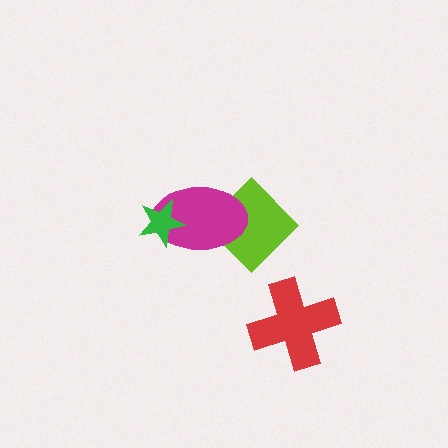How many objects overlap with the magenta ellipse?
2 objects overlap with the magenta ellipse.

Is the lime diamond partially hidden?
Yes, it is partially covered by another shape.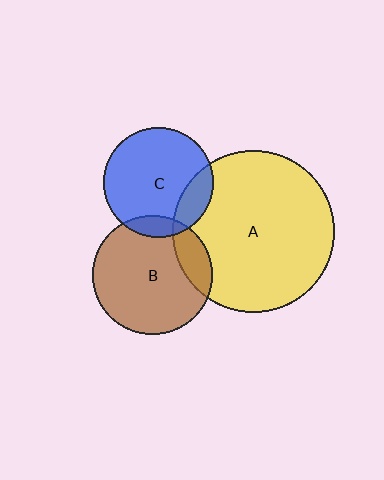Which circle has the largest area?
Circle A (yellow).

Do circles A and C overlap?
Yes.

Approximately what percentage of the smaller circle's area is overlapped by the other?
Approximately 15%.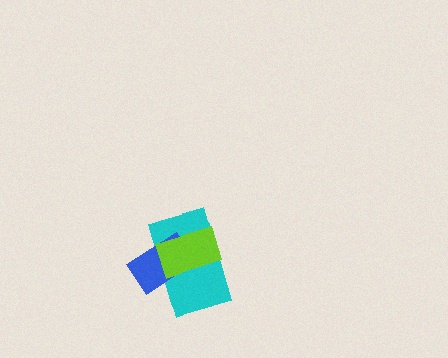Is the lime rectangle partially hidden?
No, no other shape covers it.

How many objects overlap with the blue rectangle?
2 objects overlap with the blue rectangle.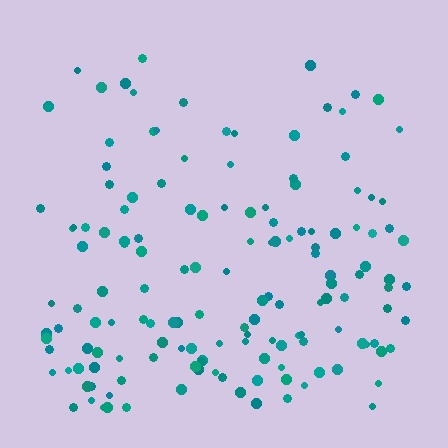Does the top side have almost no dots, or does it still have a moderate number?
Still a moderate number, just noticeably fewer than the bottom.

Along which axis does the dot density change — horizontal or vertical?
Vertical.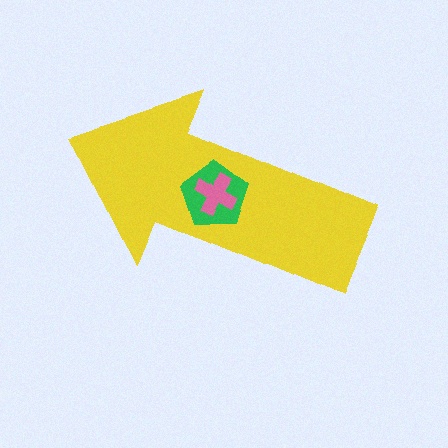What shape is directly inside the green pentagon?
The pink cross.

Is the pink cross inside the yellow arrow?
Yes.